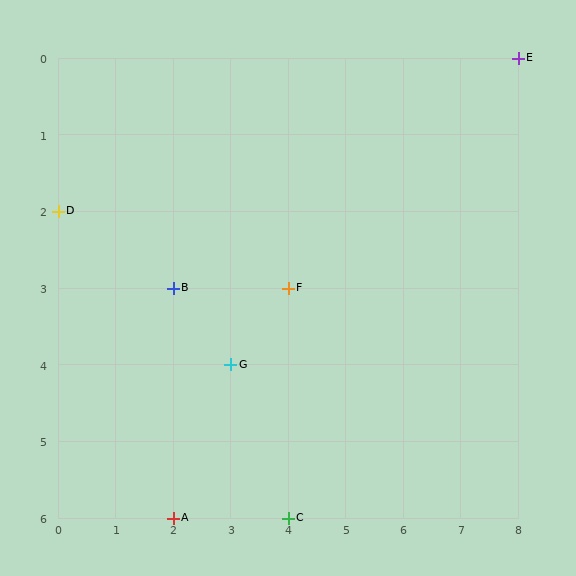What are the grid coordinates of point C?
Point C is at grid coordinates (4, 6).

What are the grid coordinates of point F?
Point F is at grid coordinates (4, 3).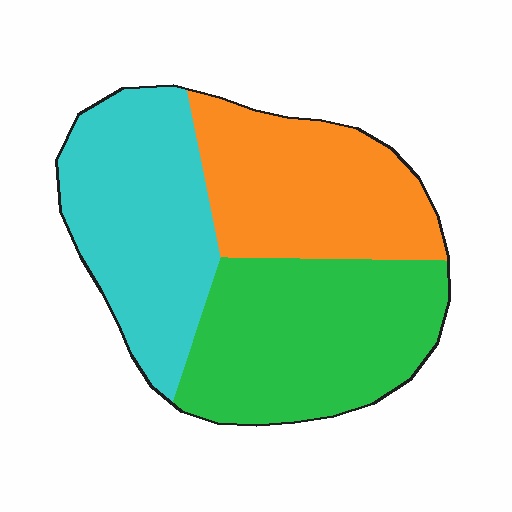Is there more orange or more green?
Green.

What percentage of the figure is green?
Green takes up between a third and a half of the figure.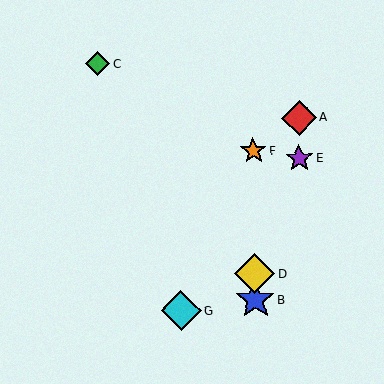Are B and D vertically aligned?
Yes, both are at x≈255.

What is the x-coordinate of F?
Object F is at x≈253.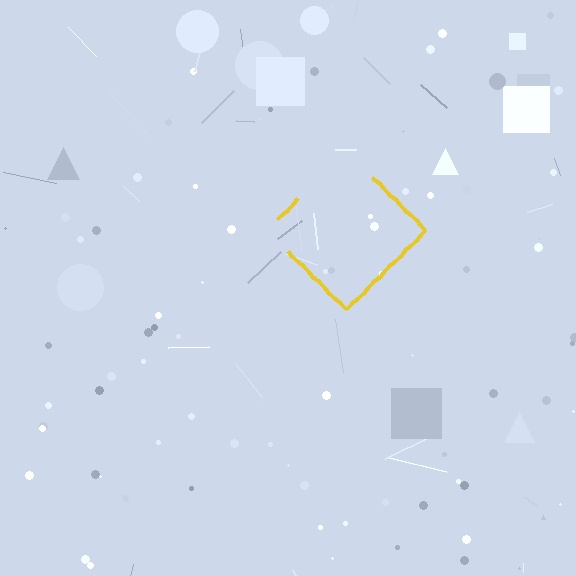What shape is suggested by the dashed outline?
The dashed outline suggests a diamond.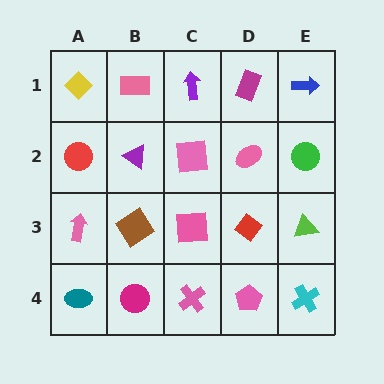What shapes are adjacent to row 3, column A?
A red circle (row 2, column A), a teal ellipse (row 4, column A), a brown diamond (row 3, column B).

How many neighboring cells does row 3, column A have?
3.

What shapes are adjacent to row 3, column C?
A pink square (row 2, column C), a pink cross (row 4, column C), a brown diamond (row 3, column B), a red diamond (row 3, column D).